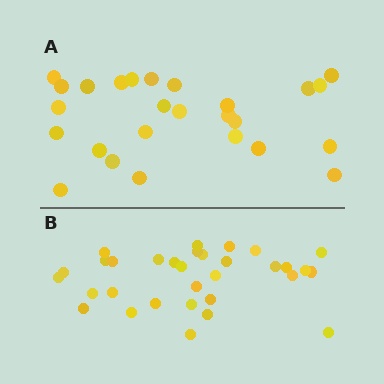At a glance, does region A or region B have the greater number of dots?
Region B (the bottom region) has more dots.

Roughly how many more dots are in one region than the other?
Region B has about 6 more dots than region A.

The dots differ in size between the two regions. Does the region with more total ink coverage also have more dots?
No. Region A has more total ink coverage because its dots are larger, but region B actually contains more individual dots. Total area can be misleading — the number of items is what matters here.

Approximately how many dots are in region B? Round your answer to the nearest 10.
About 30 dots. (The exact count is 32, which rounds to 30.)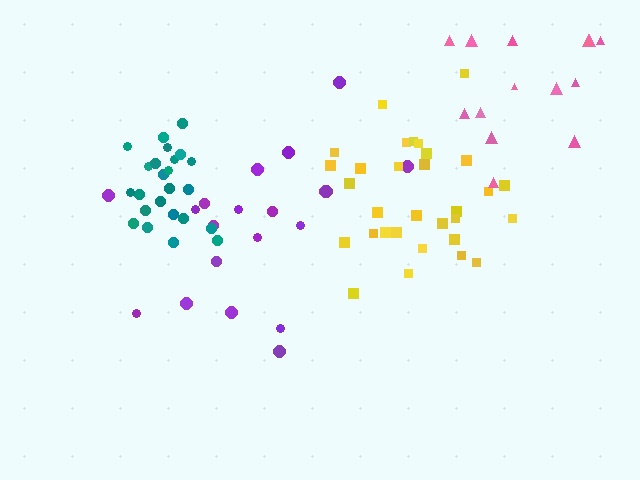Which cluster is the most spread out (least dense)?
Pink.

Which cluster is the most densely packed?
Teal.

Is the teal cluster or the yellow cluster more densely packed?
Teal.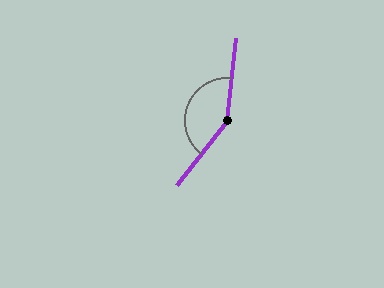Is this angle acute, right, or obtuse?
It is obtuse.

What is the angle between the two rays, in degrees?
Approximately 148 degrees.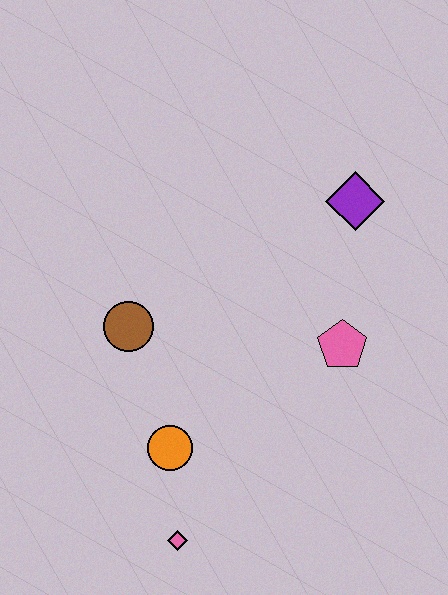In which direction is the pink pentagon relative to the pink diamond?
The pink pentagon is above the pink diamond.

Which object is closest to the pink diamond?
The orange circle is closest to the pink diamond.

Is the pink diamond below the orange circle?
Yes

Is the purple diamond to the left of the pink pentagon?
No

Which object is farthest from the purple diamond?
The pink diamond is farthest from the purple diamond.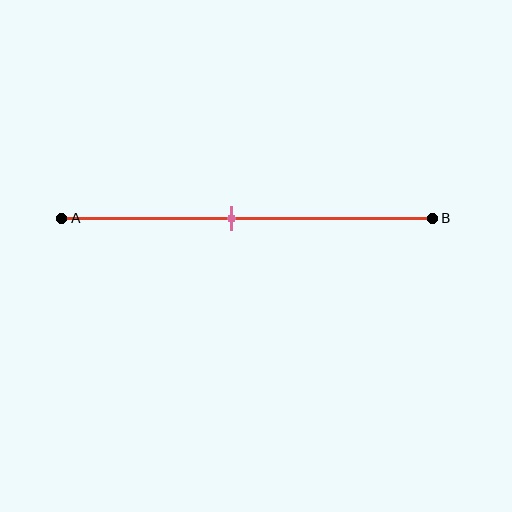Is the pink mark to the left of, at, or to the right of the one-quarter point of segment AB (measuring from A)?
The pink mark is to the right of the one-quarter point of segment AB.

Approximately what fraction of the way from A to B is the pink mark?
The pink mark is approximately 45% of the way from A to B.